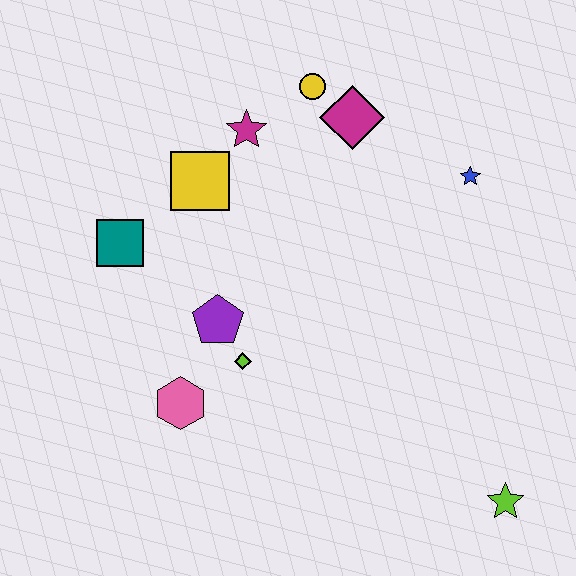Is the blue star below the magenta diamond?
Yes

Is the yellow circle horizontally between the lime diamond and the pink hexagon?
No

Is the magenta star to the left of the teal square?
No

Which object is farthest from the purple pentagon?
The lime star is farthest from the purple pentagon.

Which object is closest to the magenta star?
The yellow square is closest to the magenta star.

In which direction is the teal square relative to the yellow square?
The teal square is to the left of the yellow square.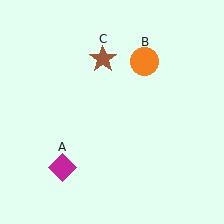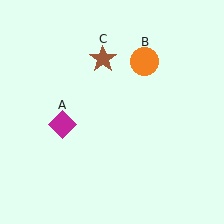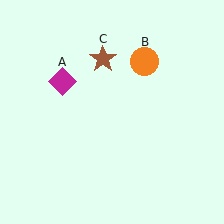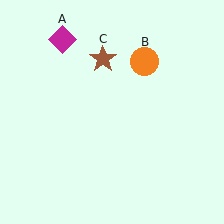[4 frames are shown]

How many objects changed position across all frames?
1 object changed position: magenta diamond (object A).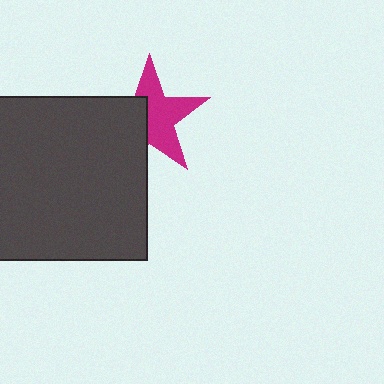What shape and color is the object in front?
The object in front is a dark gray square.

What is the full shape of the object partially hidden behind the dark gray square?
The partially hidden object is a magenta star.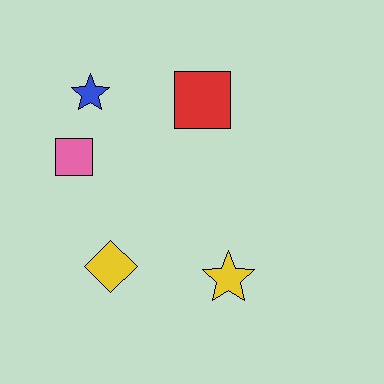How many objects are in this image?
There are 5 objects.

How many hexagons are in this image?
There are no hexagons.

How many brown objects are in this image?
There are no brown objects.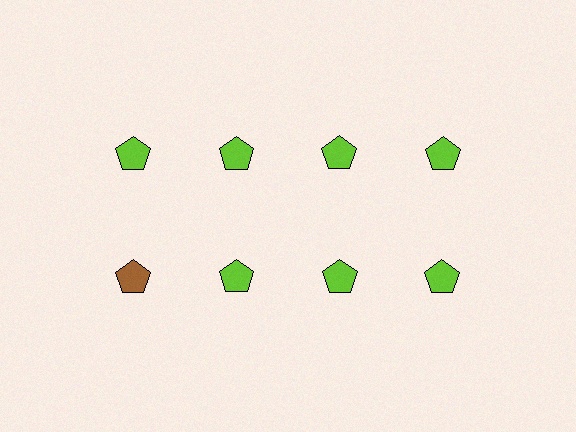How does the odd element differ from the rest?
It has a different color: brown instead of lime.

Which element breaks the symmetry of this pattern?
The brown pentagon in the second row, leftmost column breaks the symmetry. All other shapes are lime pentagons.